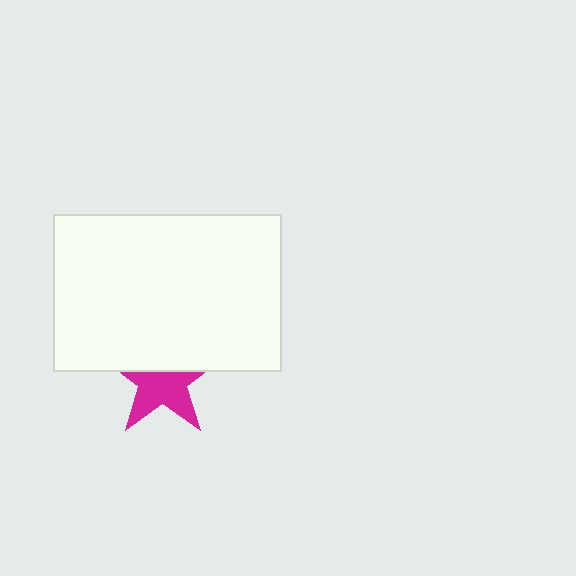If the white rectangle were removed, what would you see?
You would see the complete magenta star.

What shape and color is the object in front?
The object in front is a white rectangle.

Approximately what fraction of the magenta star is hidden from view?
Roughly 44% of the magenta star is hidden behind the white rectangle.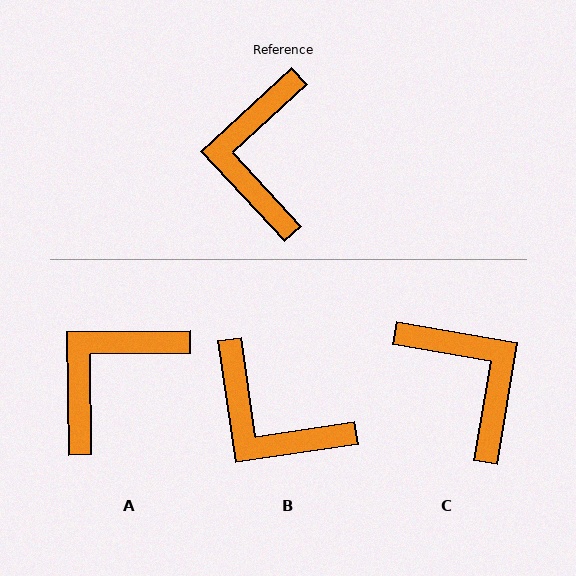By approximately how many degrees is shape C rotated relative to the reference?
Approximately 142 degrees clockwise.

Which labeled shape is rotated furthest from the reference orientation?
C, about 142 degrees away.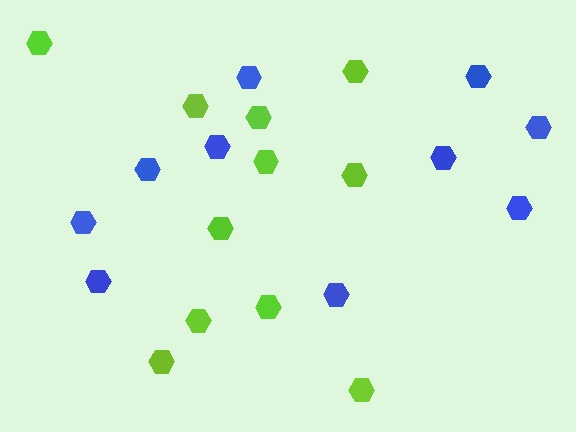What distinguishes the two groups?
There are 2 groups: one group of lime hexagons (11) and one group of blue hexagons (10).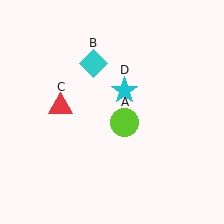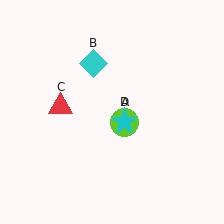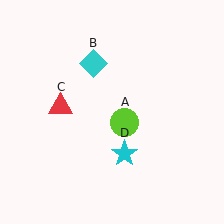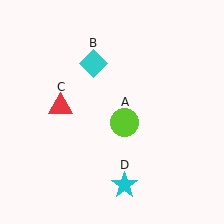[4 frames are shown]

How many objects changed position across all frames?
1 object changed position: cyan star (object D).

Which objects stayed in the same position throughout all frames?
Lime circle (object A) and cyan diamond (object B) and red triangle (object C) remained stationary.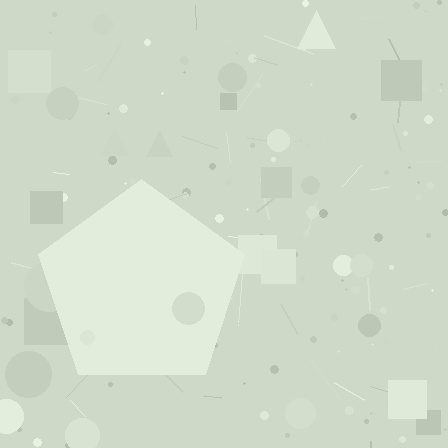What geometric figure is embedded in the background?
A pentagon is embedded in the background.